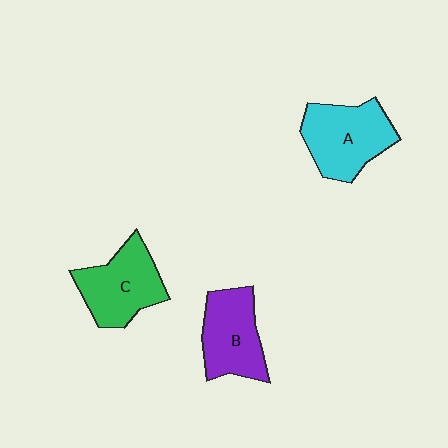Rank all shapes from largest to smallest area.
From largest to smallest: A (cyan), C (green), B (purple).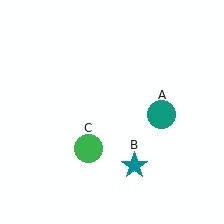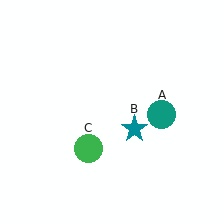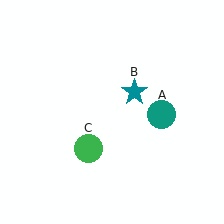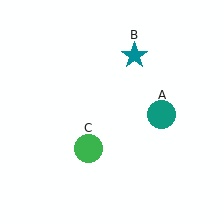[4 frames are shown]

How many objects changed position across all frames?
1 object changed position: teal star (object B).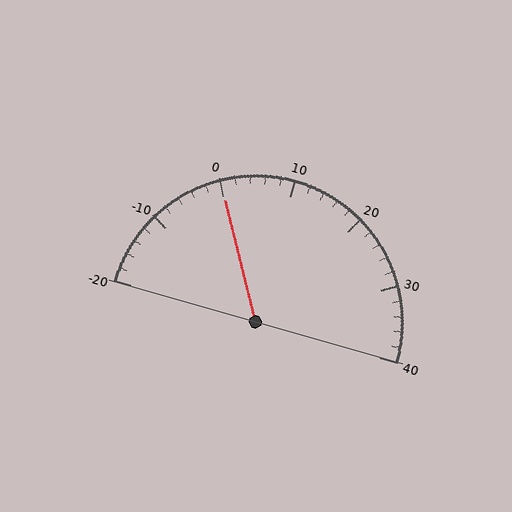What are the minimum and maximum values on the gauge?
The gauge ranges from -20 to 40.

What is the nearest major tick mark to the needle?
The nearest major tick mark is 0.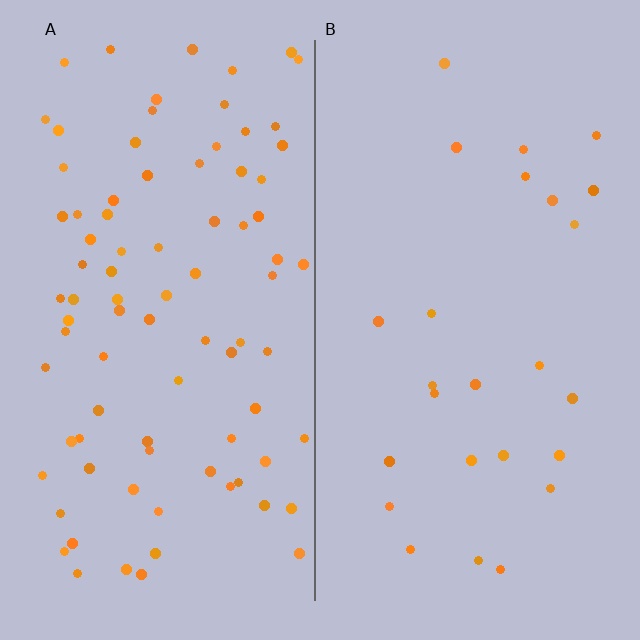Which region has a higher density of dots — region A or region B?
A (the left).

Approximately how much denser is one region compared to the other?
Approximately 3.4× — region A over region B.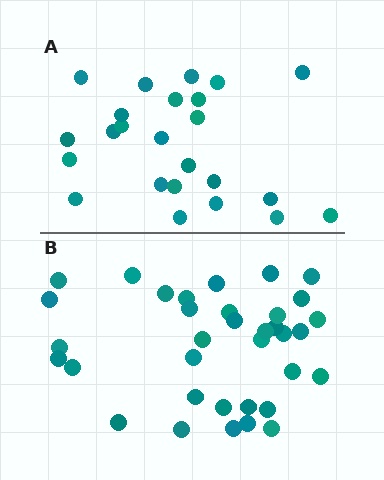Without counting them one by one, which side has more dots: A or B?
Region B (the bottom region) has more dots.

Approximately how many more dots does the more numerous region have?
Region B has roughly 12 or so more dots than region A.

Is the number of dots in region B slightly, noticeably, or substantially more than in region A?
Region B has substantially more. The ratio is roughly 1.5 to 1.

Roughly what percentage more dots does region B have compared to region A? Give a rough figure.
About 45% more.